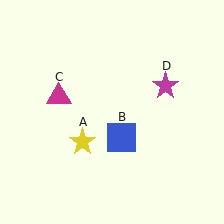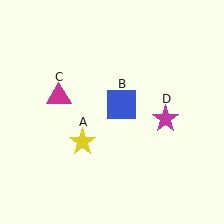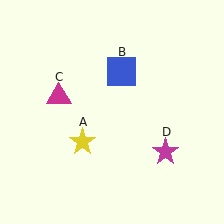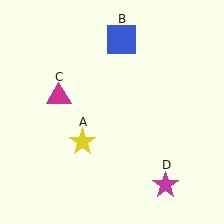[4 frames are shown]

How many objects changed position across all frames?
2 objects changed position: blue square (object B), magenta star (object D).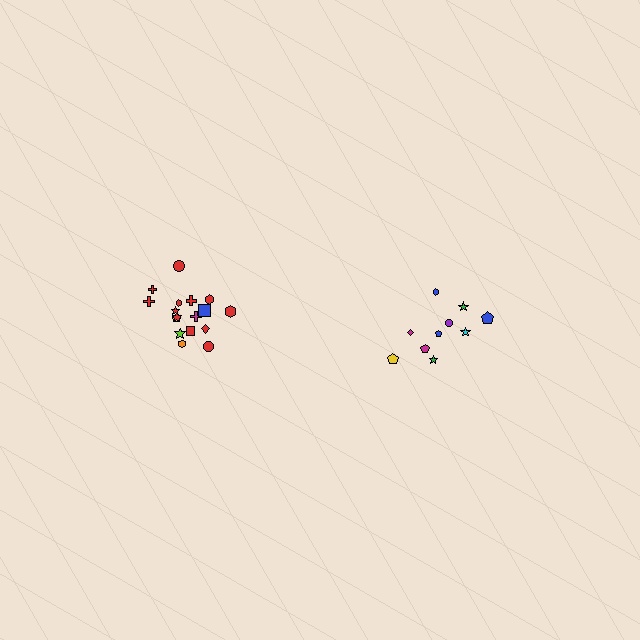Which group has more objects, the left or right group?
The left group.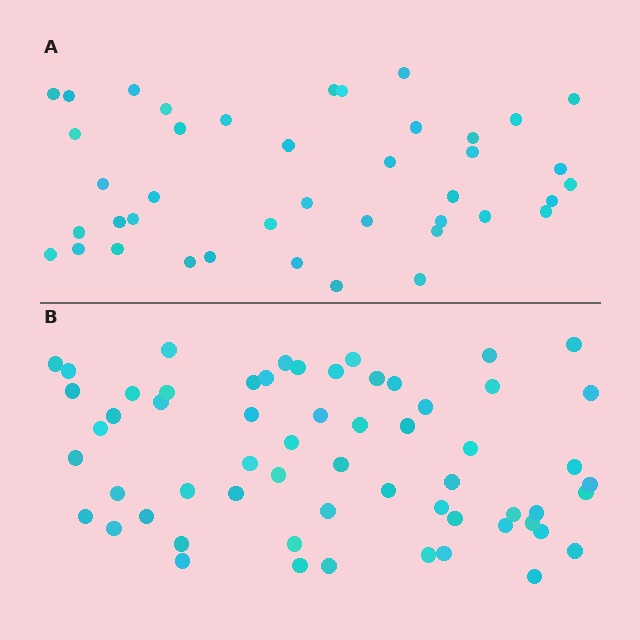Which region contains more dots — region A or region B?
Region B (the bottom region) has more dots.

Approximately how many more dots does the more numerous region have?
Region B has approximately 20 more dots than region A.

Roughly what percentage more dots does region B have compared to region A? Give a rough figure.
About 45% more.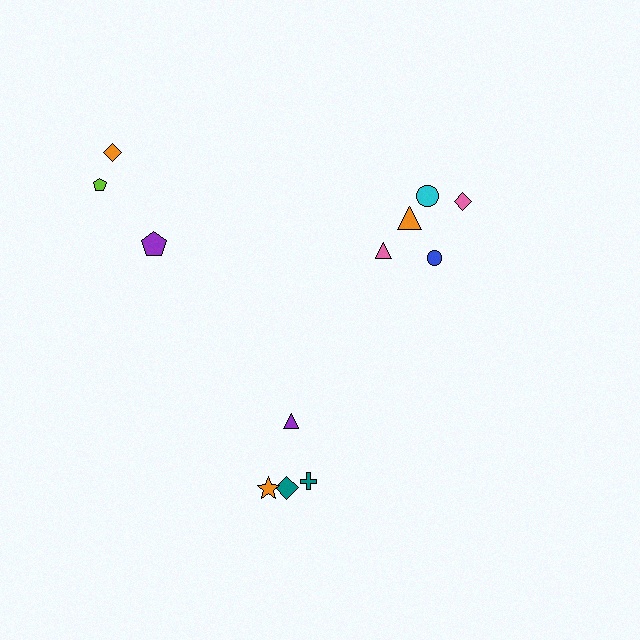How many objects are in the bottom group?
There are 4 objects.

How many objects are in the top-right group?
There are 5 objects.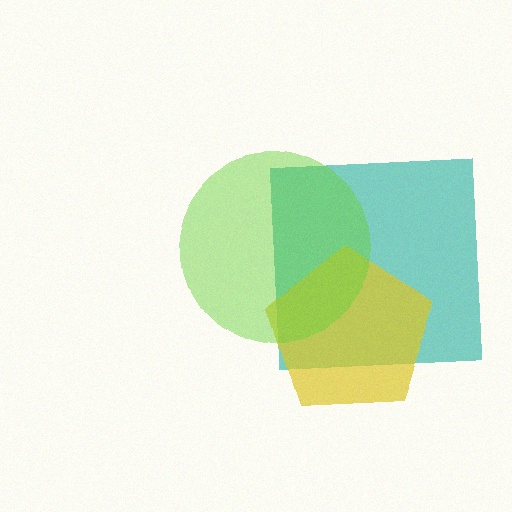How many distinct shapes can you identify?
There are 3 distinct shapes: a teal square, a yellow pentagon, a lime circle.